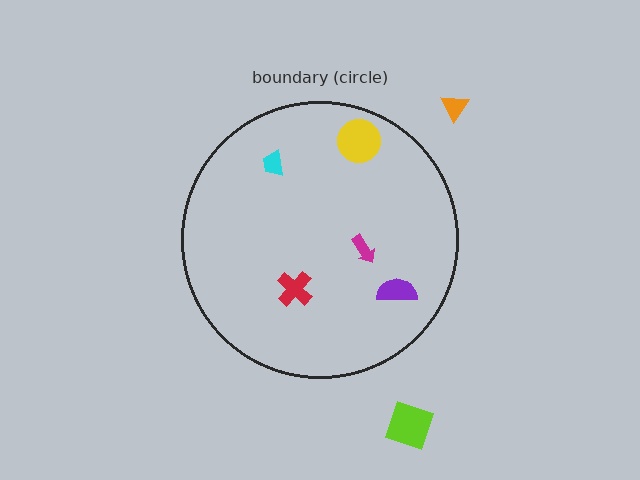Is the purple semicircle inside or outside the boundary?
Inside.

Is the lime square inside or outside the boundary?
Outside.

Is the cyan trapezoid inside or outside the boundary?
Inside.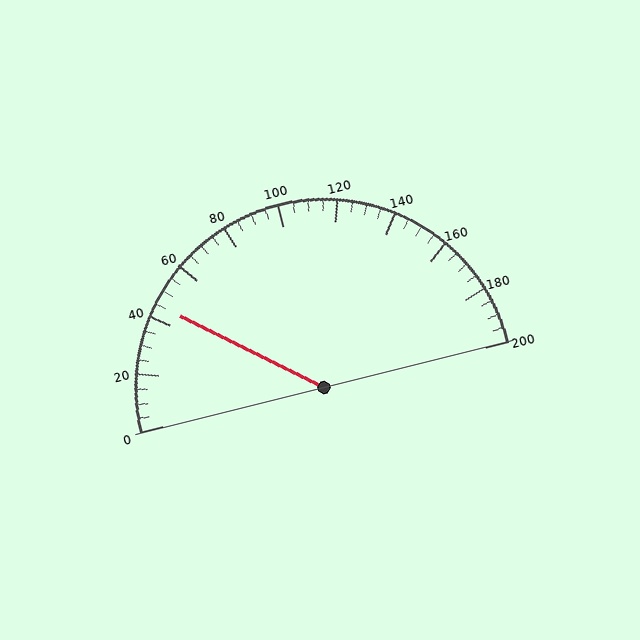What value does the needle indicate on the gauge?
The needle indicates approximately 45.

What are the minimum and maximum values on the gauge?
The gauge ranges from 0 to 200.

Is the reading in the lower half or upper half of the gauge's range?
The reading is in the lower half of the range (0 to 200).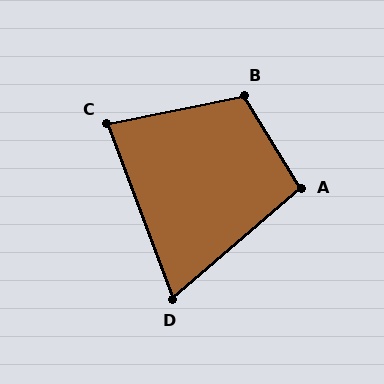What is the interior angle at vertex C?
Approximately 81 degrees (acute).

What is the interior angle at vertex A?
Approximately 99 degrees (obtuse).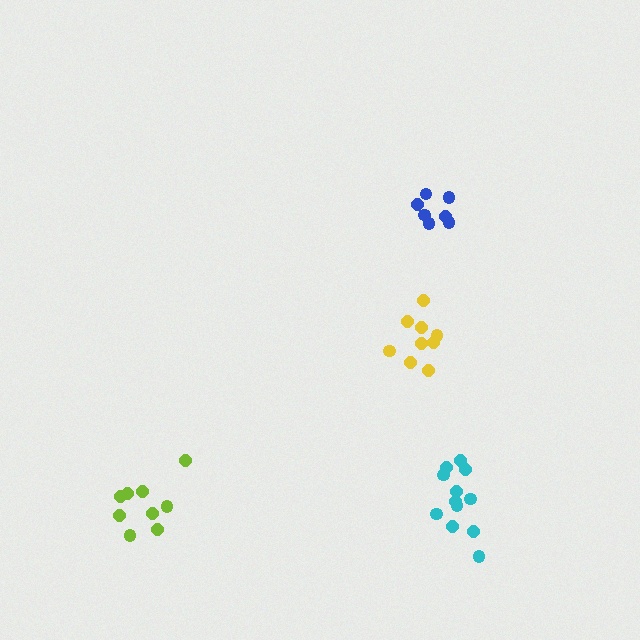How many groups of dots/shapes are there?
There are 4 groups.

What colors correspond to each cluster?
The clusters are colored: yellow, cyan, blue, lime.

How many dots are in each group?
Group 1: 9 dots, Group 2: 12 dots, Group 3: 7 dots, Group 4: 9 dots (37 total).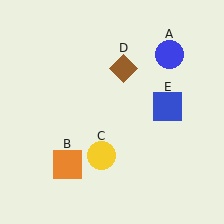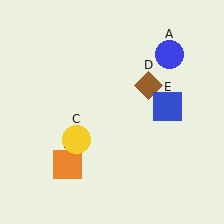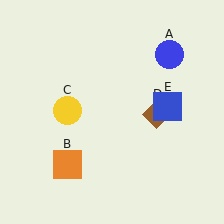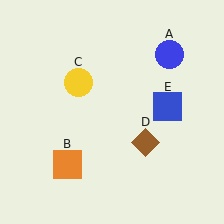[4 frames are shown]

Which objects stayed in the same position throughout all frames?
Blue circle (object A) and orange square (object B) and blue square (object E) remained stationary.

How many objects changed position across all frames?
2 objects changed position: yellow circle (object C), brown diamond (object D).